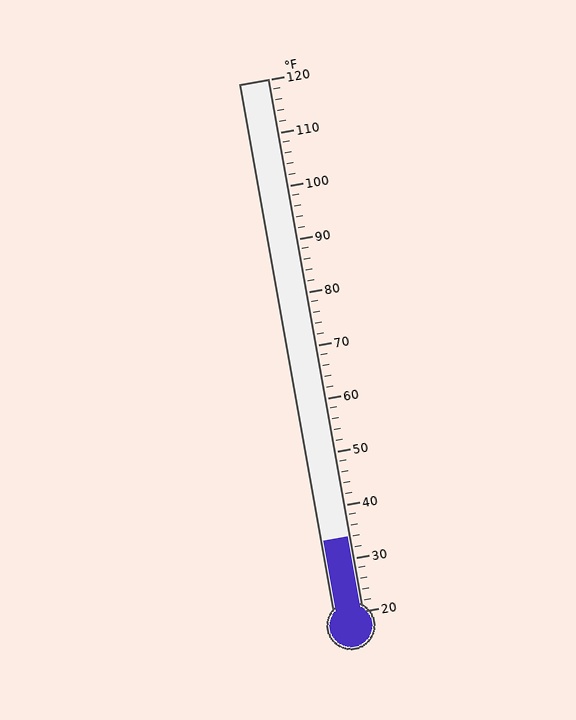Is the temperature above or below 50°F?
The temperature is below 50°F.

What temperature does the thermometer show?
The thermometer shows approximately 34°F.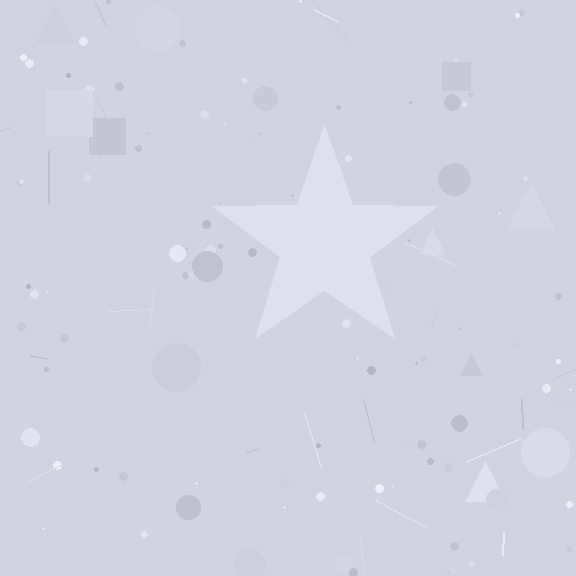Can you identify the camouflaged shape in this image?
The camouflaged shape is a star.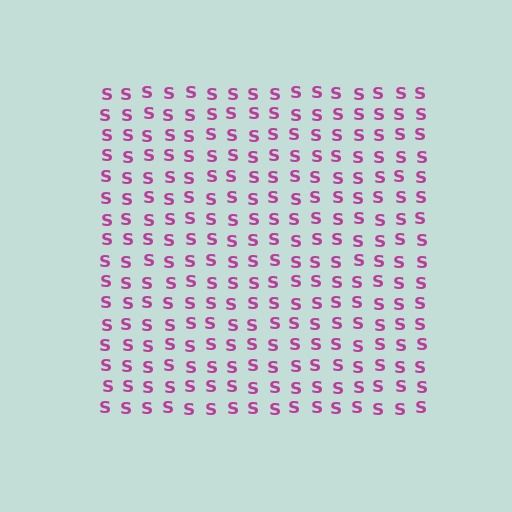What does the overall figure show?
The overall figure shows a square.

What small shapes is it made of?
It is made of small letter S's.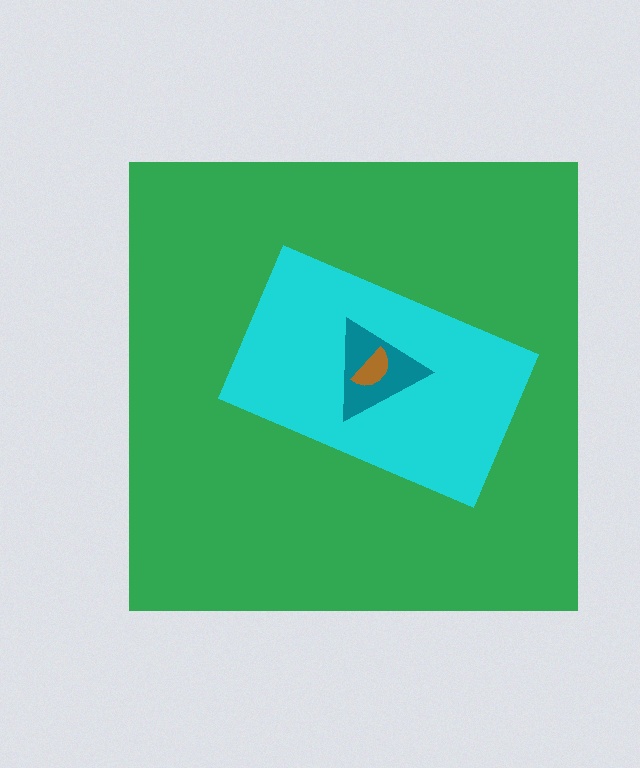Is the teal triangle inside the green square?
Yes.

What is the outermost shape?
The green square.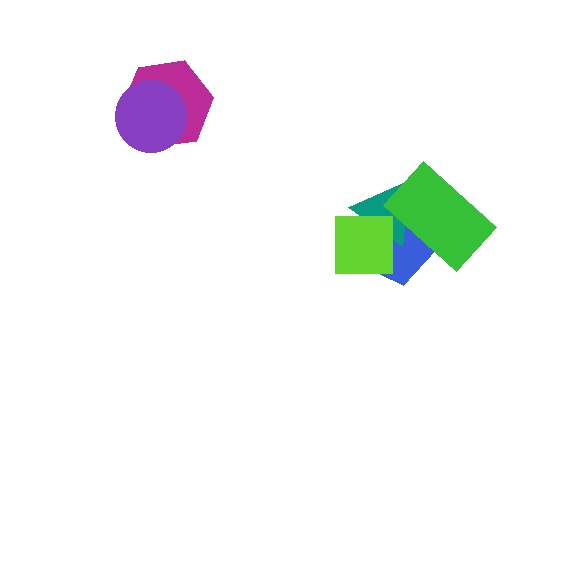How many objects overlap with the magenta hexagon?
1 object overlaps with the magenta hexagon.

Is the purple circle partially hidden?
No, no other shape covers it.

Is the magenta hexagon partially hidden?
Yes, it is partially covered by another shape.